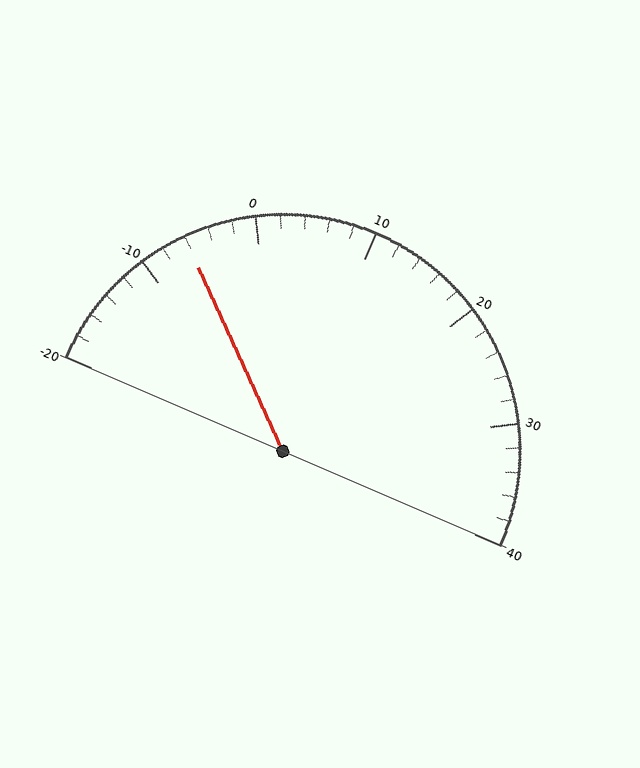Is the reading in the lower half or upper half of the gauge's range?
The reading is in the lower half of the range (-20 to 40).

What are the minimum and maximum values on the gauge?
The gauge ranges from -20 to 40.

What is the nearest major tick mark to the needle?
The nearest major tick mark is -10.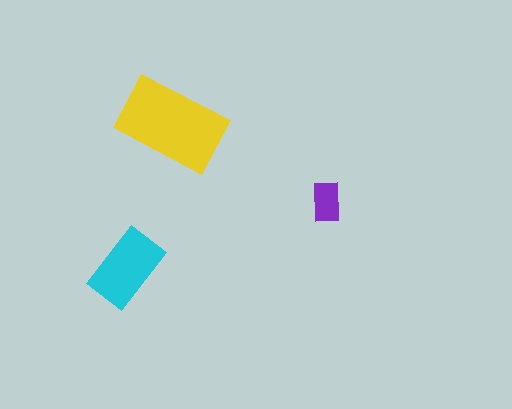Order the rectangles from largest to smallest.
the yellow one, the cyan one, the purple one.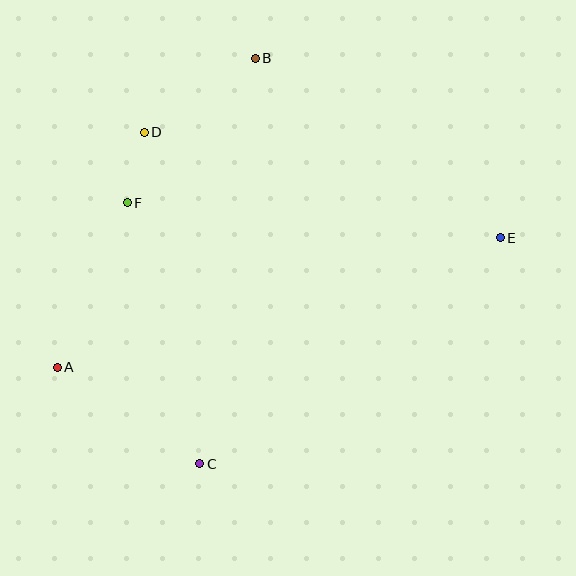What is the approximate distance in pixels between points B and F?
The distance between B and F is approximately 193 pixels.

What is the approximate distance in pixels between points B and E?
The distance between B and E is approximately 304 pixels.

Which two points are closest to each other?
Points D and F are closest to each other.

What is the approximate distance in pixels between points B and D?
The distance between B and D is approximately 133 pixels.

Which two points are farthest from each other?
Points A and E are farthest from each other.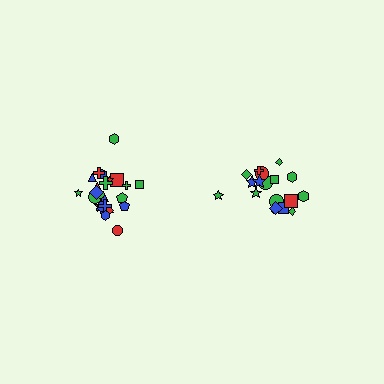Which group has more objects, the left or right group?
The left group.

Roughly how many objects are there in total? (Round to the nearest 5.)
Roughly 45 objects in total.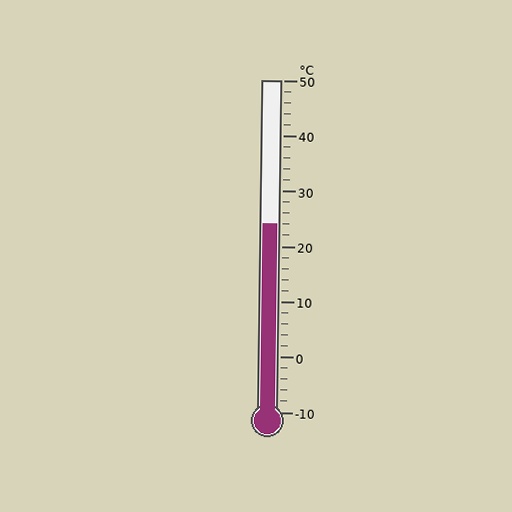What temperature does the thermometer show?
The thermometer shows approximately 24°C.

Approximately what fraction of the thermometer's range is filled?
The thermometer is filled to approximately 55% of its range.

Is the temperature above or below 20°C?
The temperature is above 20°C.